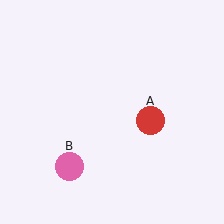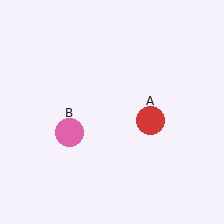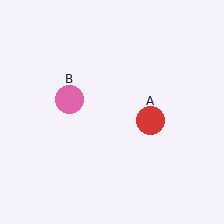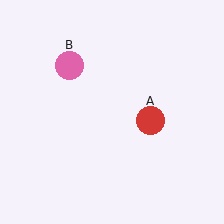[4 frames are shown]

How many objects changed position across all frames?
1 object changed position: pink circle (object B).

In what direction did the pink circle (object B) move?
The pink circle (object B) moved up.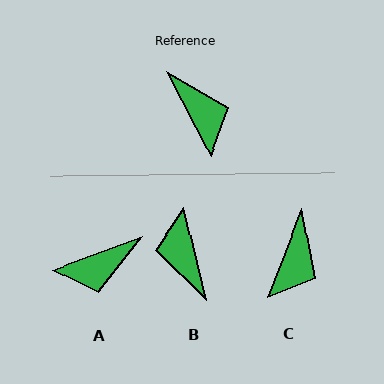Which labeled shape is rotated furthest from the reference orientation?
B, about 166 degrees away.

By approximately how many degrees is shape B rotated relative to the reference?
Approximately 166 degrees counter-clockwise.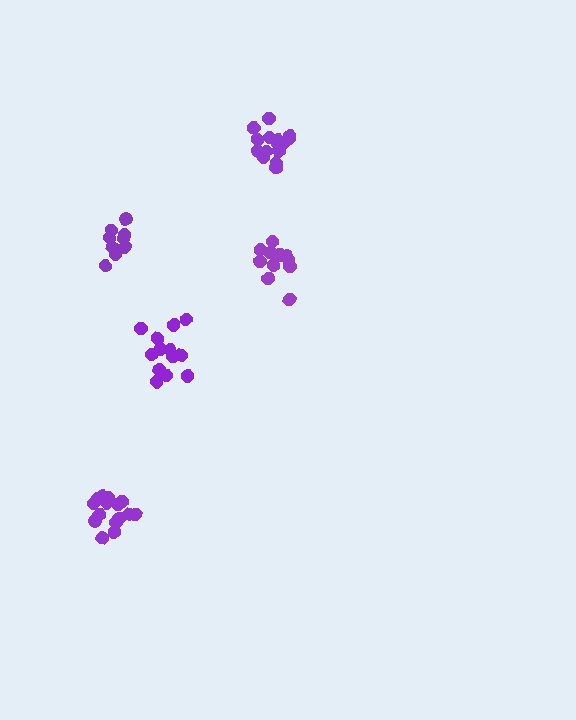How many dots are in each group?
Group 1: 10 dots, Group 2: 16 dots, Group 3: 15 dots, Group 4: 13 dots, Group 5: 12 dots (66 total).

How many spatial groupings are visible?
There are 5 spatial groupings.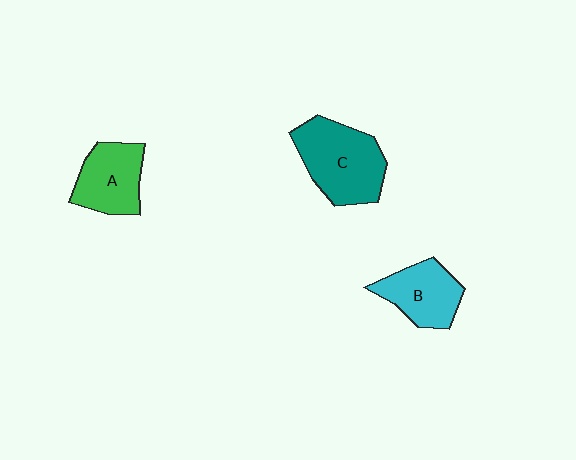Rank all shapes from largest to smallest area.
From largest to smallest: C (teal), A (green), B (cyan).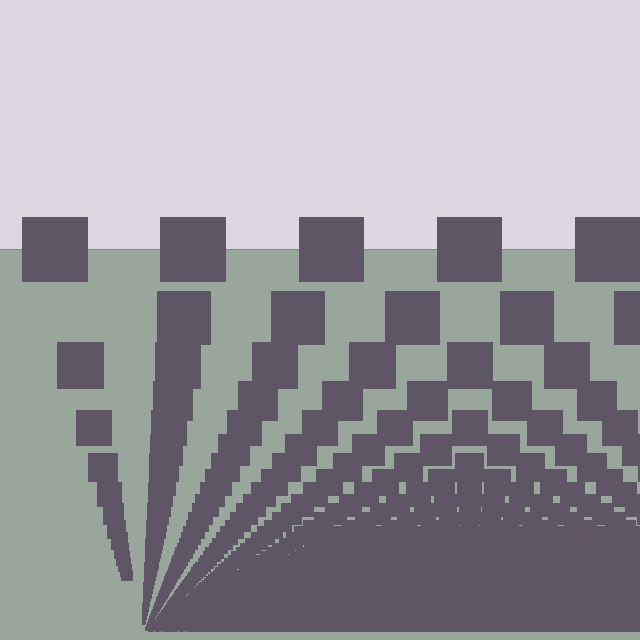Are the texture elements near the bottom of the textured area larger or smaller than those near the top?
Smaller. The gradient is inverted — elements near the bottom are smaller and denser.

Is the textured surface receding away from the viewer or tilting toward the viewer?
The surface appears to tilt toward the viewer. Texture elements get larger and sparser toward the top.